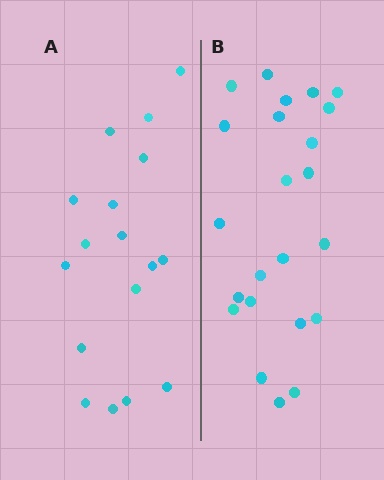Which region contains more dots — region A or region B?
Region B (the right region) has more dots.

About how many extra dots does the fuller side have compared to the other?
Region B has about 6 more dots than region A.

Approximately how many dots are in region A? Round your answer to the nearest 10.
About 20 dots. (The exact count is 17, which rounds to 20.)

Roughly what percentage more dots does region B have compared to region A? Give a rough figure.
About 35% more.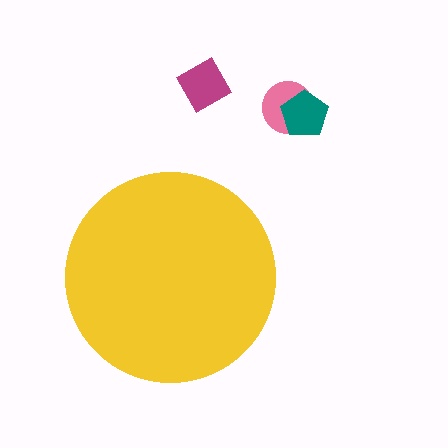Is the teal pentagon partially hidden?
No, the teal pentagon is fully visible.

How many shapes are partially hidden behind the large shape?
0 shapes are partially hidden.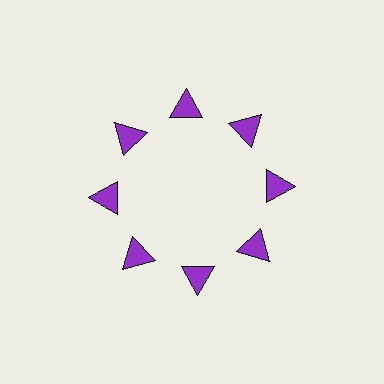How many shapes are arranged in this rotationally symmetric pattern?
There are 8 shapes, arranged in 8 groups of 1.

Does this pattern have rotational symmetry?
Yes, this pattern has 8-fold rotational symmetry. It looks the same after rotating 45 degrees around the center.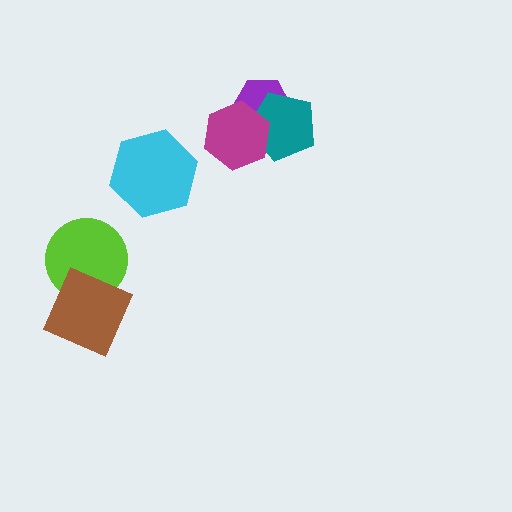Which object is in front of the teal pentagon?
The magenta hexagon is in front of the teal pentagon.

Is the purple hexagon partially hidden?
Yes, it is partially covered by another shape.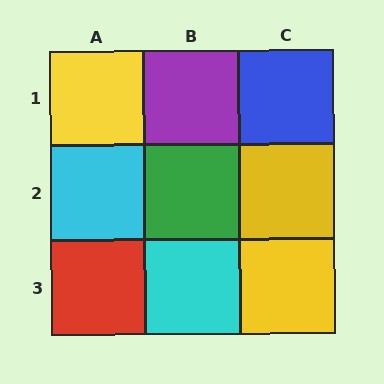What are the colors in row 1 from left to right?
Yellow, purple, blue.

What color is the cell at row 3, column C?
Yellow.